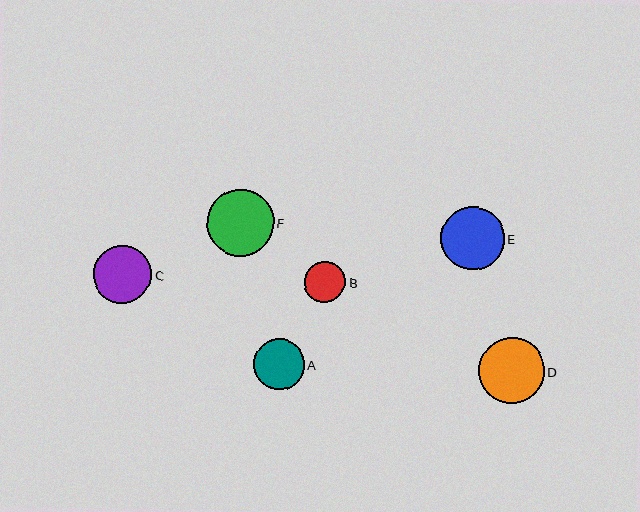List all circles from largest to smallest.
From largest to smallest: F, D, E, C, A, B.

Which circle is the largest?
Circle F is the largest with a size of approximately 67 pixels.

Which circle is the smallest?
Circle B is the smallest with a size of approximately 41 pixels.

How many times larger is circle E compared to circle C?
Circle E is approximately 1.1 times the size of circle C.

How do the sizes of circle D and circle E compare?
Circle D and circle E are approximately the same size.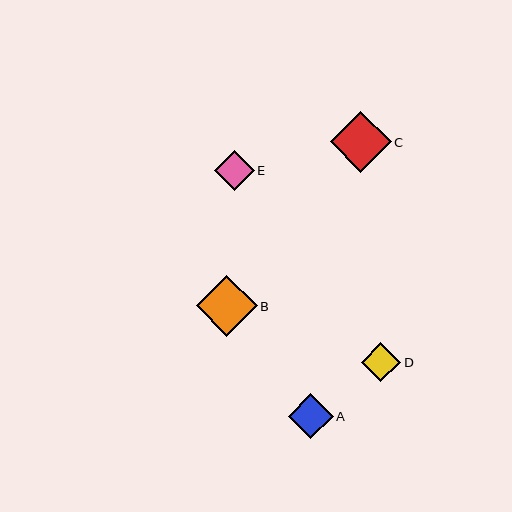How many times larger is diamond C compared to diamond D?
Diamond C is approximately 1.5 times the size of diamond D.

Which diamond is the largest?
Diamond B is the largest with a size of approximately 61 pixels.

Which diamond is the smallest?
Diamond D is the smallest with a size of approximately 39 pixels.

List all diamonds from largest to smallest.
From largest to smallest: B, C, A, E, D.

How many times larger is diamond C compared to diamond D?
Diamond C is approximately 1.5 times the size of diamond D.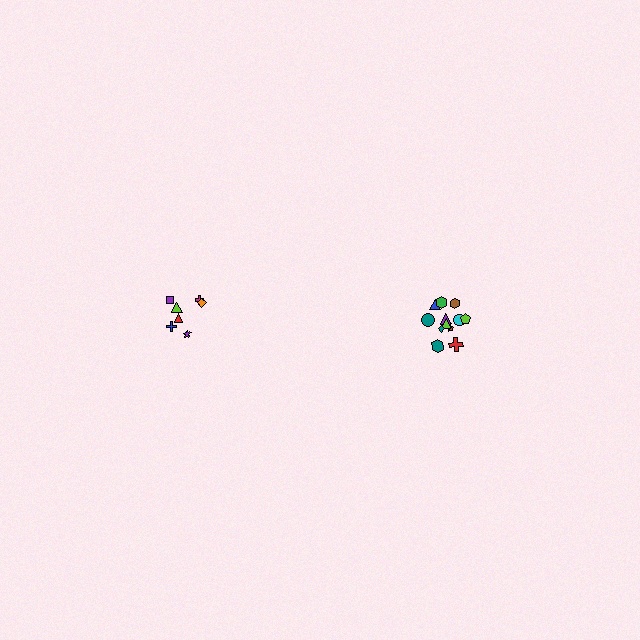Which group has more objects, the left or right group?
The right group.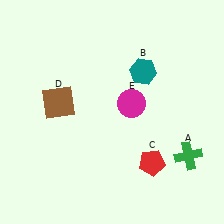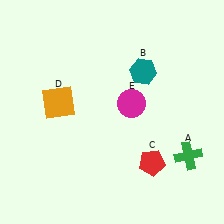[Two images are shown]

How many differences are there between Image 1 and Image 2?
There is 1 difference between the two images.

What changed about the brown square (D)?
In Image 1, D is brown. In Image 2, it changed to orange.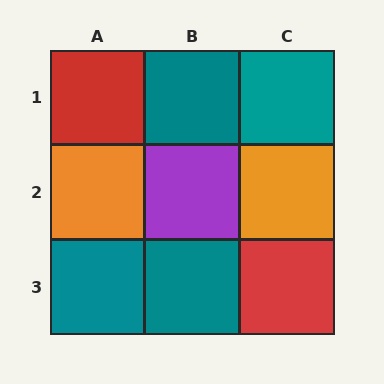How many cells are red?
2 cells are red.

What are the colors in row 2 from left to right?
Orange, purple, orange.